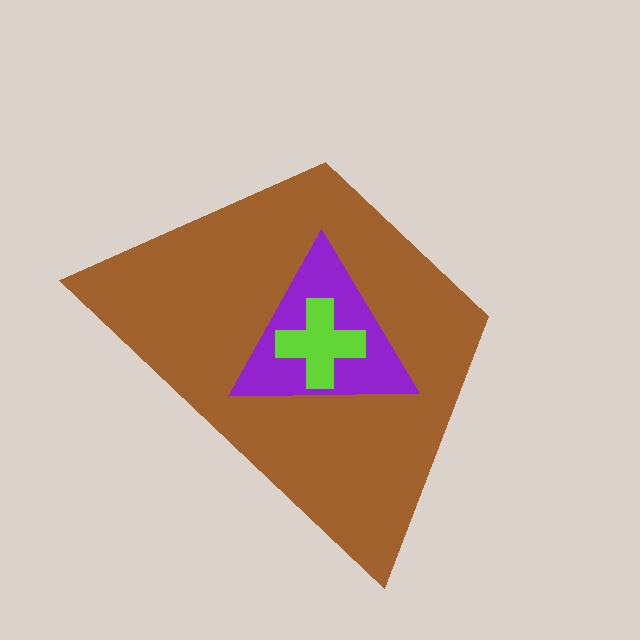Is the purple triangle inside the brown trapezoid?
Yes.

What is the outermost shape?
The brown trapezoid.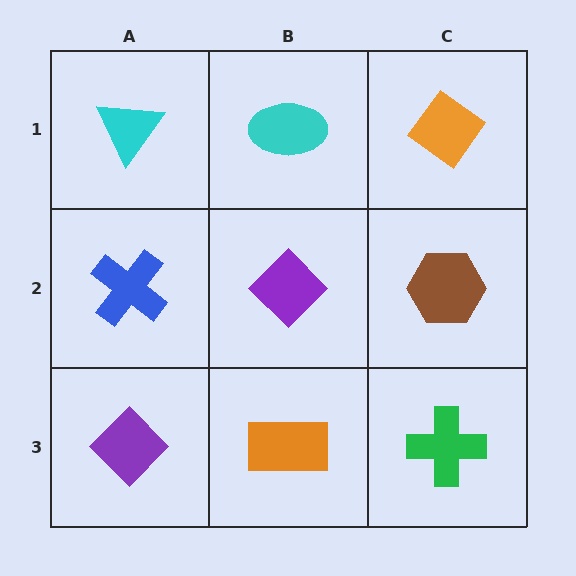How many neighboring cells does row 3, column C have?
2.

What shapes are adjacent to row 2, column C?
An orange diamond (row 1, column C), a green cross (row 3, column C), a purple diamond (row 2, column B).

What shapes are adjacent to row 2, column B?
A cyan ellipse (row 1, column B), an orange rectangle (row 3, column B), a blue cross (row 2, column A), a brown hexagon (row 2, column C).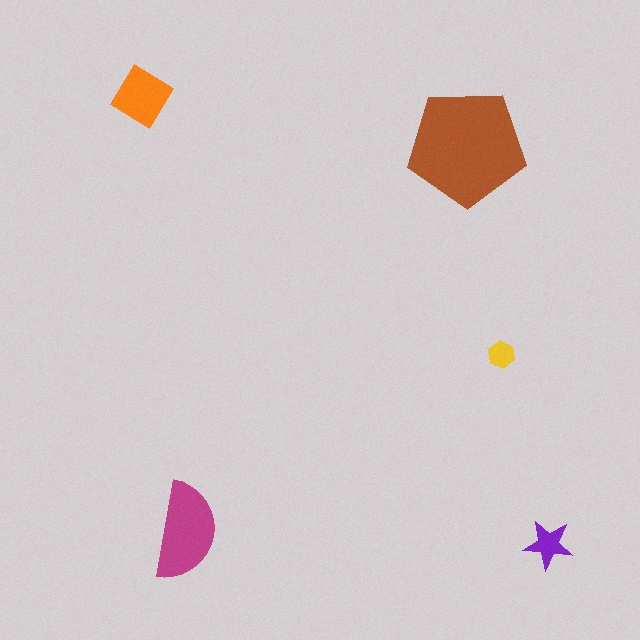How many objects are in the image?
There are 5 objects in the image.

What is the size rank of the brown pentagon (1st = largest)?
1st.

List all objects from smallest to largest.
The yellow hexagon, the purple star, the orange diamond, the magenta semicircle, the brown pentagon.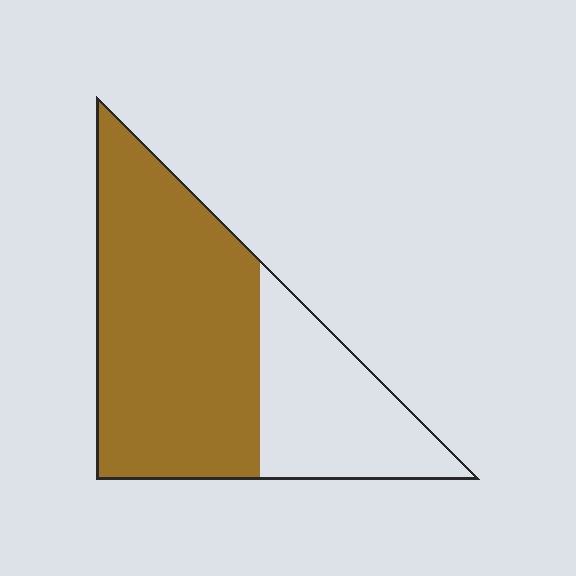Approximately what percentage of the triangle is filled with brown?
Approximately 65%.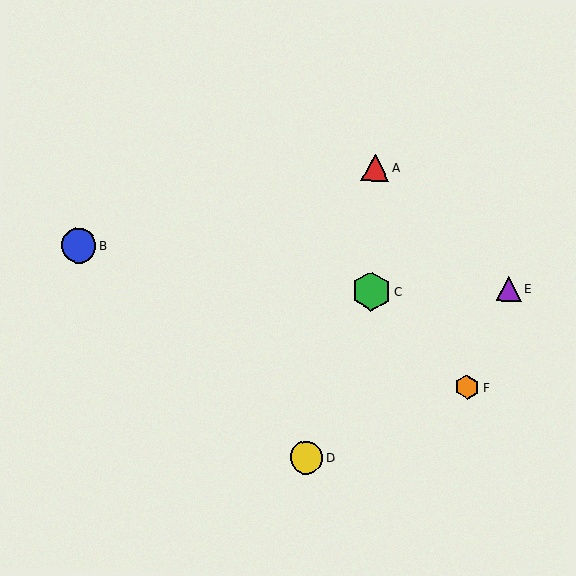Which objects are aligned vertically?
Objects A, C are aligned vertically.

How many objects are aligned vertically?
2 objects (A, C) are aligned vertically.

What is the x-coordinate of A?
Object A is at x≈375.